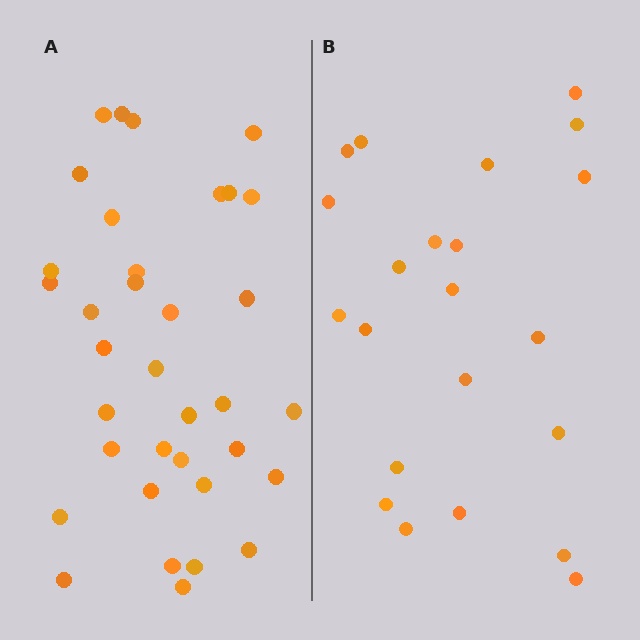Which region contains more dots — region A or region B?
Region A (the left region) has more dots.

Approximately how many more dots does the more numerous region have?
Region A has approximately 15 more dots than region B.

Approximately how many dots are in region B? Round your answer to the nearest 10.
About 20 dots. (The exact count is 22, which rounds to 20.)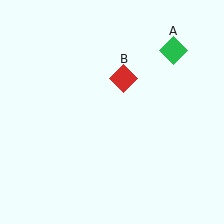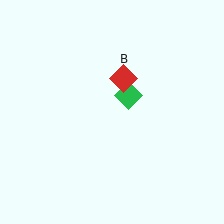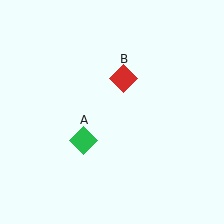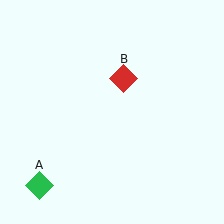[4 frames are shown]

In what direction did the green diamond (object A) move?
The green diamond (object A) moved down and to the left.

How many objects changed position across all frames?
1 object changed position: green diamond (object A).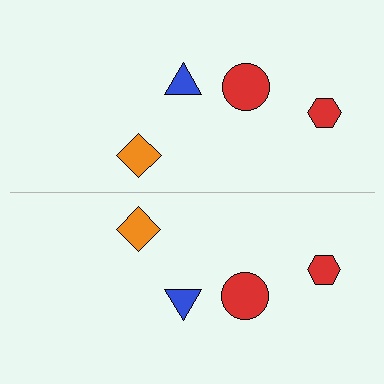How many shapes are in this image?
There are 8 shapes in this image.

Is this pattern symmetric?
Yes, this pattern has bilateral (reflection) symmetry.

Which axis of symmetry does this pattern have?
The pattern has a horizontal axis of symmetry running through the center of the image.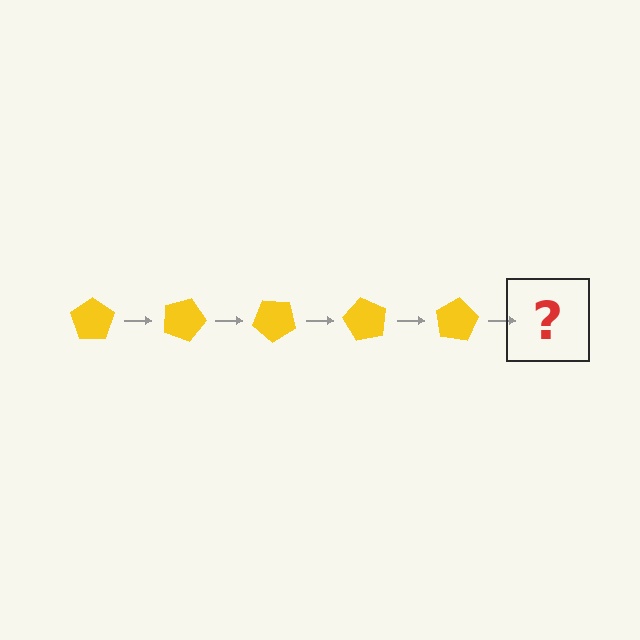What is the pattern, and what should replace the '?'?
The pattern is that the pentagon rotates 20 degrees each step. The '?' should be a yellow pentagon rotated 100 degrees.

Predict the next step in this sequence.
The next step is a yellow pentagon rotated 100 degrees.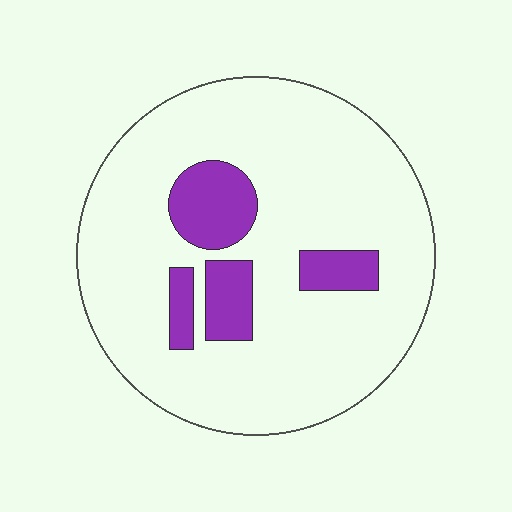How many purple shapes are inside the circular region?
4.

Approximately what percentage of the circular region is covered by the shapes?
Approximately 15%.